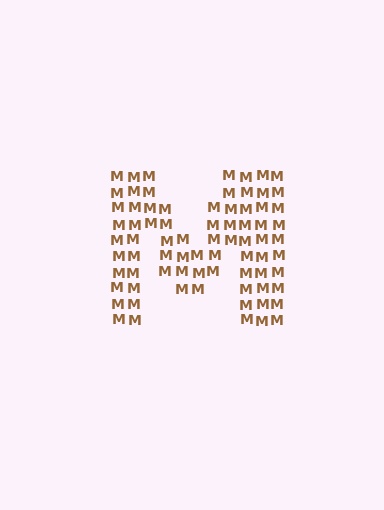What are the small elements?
The small elements are letter M's.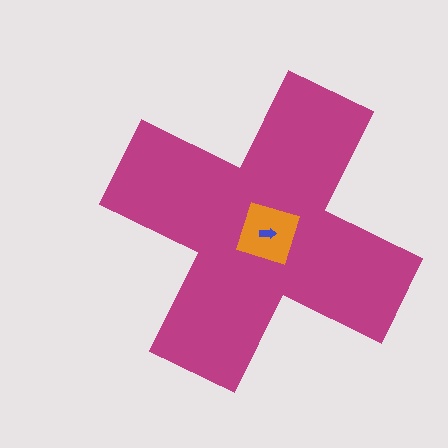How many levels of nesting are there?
3.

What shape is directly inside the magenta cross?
The orange diamond.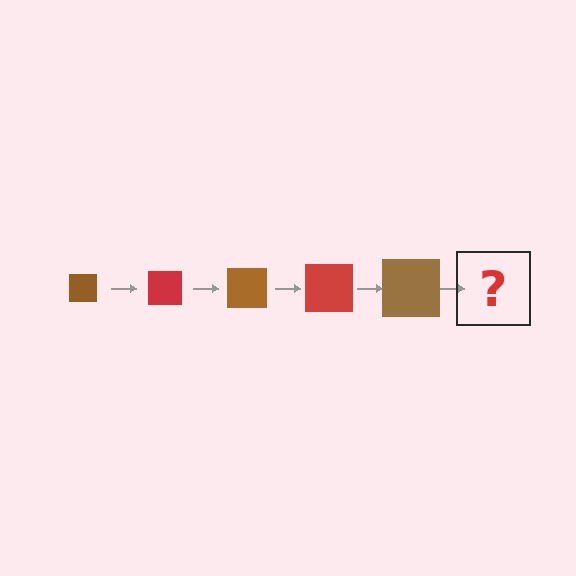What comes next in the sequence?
The next element should be a red square, larger than the previous one.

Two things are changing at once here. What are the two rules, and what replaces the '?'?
The two rules are that the square grows larger each step and the color cycles through brown and red. The '?' should be a red square, larger than the previous one.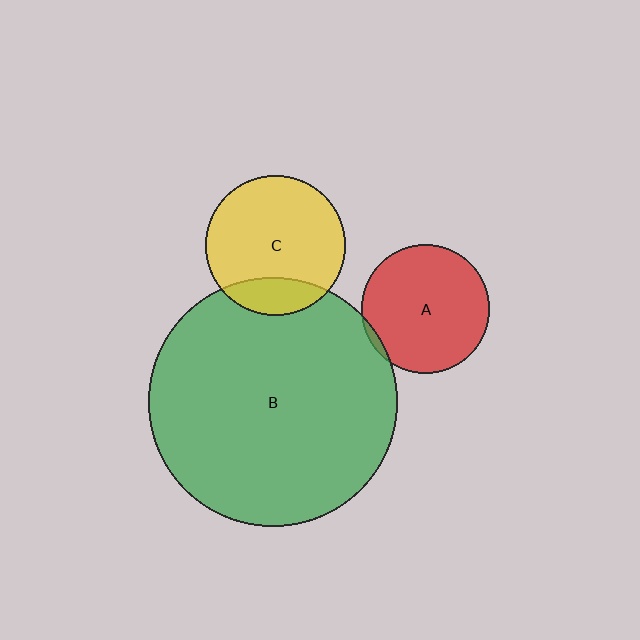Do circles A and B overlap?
Yes.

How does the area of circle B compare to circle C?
Approximately 3.1 times.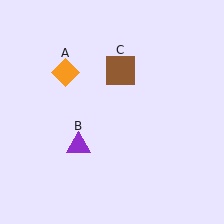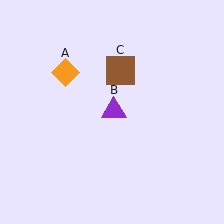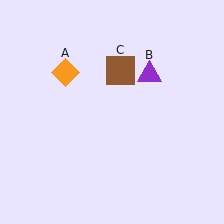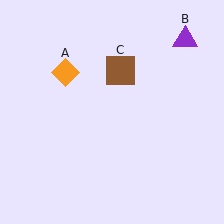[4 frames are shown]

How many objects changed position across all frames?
1 object changed position: purple triangle (object B).